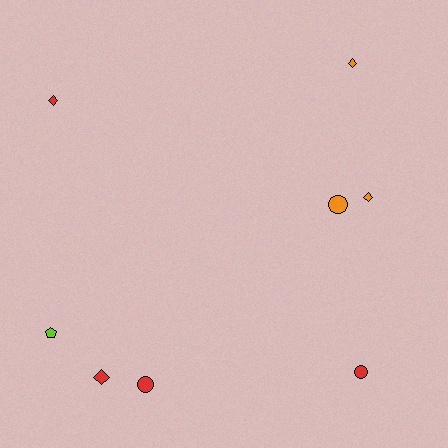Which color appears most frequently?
Red, with 4 objects.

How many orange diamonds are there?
There are 2 orange diamonds.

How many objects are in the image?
There are 8 objects.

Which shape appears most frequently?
Diamond, with 4 objects.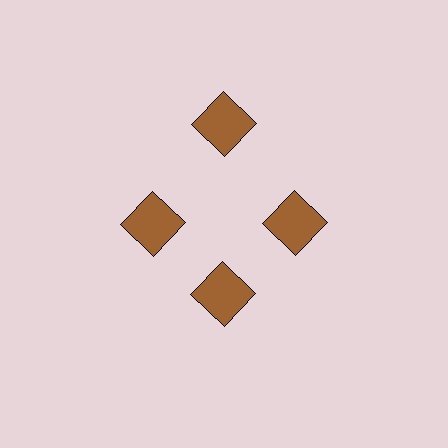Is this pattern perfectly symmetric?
No. The 4 brown squares are arranged in a ring, but one element near the 12 o'clock position is pushed outward from the center, breaking the 4-fold rotational symmetry.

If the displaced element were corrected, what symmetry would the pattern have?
It would have 4-fold rotational symmetry — the pattern would map onto itself every 90 degrees.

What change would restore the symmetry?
The symmetry would be restored by moving it inward, back onto the ring so that all 4 squares sit at equal angles and equal distance from the center.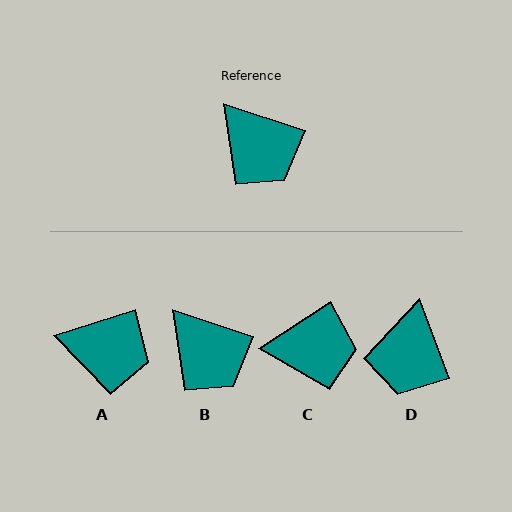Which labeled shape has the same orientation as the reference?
B.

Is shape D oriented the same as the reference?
No, it is off by about 51 degrees.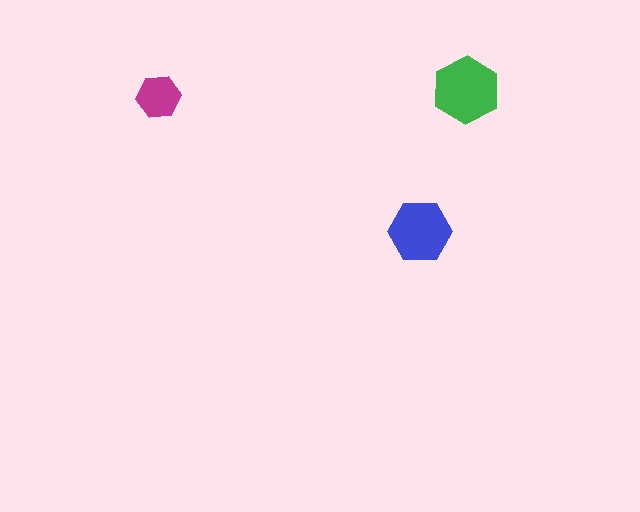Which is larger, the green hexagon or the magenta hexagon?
The green one.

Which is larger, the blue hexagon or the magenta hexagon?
The blue one.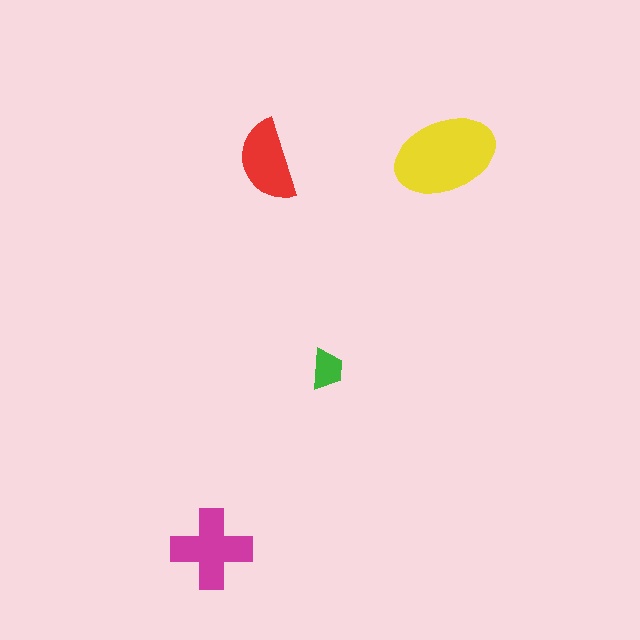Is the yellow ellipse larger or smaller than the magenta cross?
Larger.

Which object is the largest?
The yellow ellipse.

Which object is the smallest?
The green trapezoid.